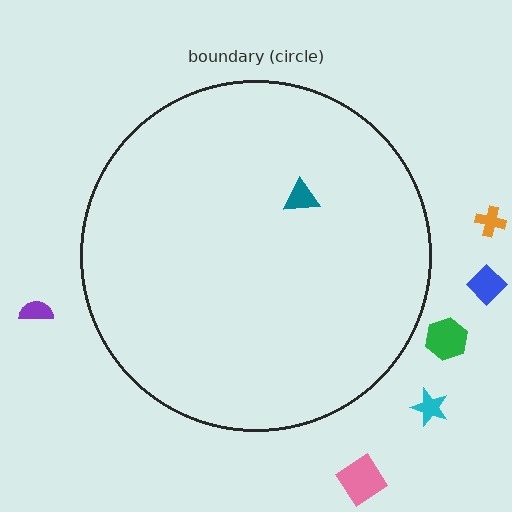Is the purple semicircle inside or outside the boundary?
Outside.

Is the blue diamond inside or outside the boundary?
Outside.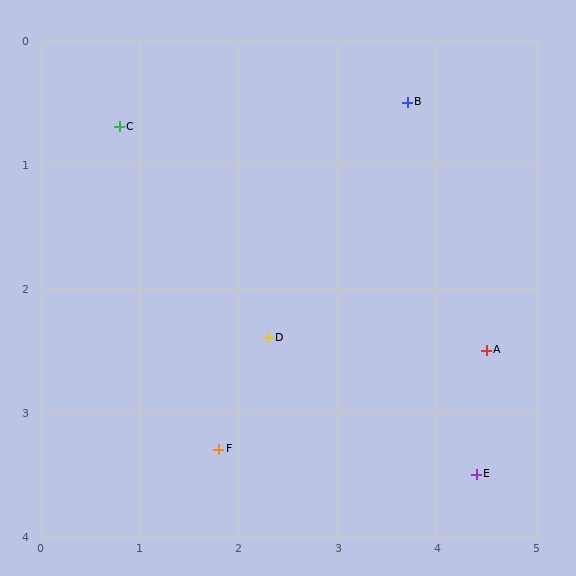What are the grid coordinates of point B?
Point B is at approximately (3.7, 0.5).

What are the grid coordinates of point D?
Point D is at approximately (2.3, 2.4).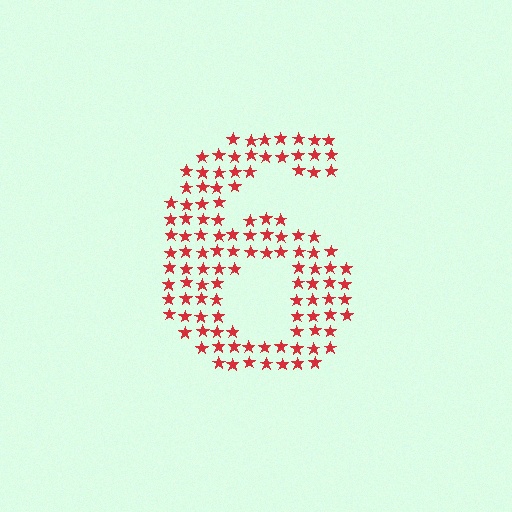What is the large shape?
The large shape is the digit 6.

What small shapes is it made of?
It is made of small stars.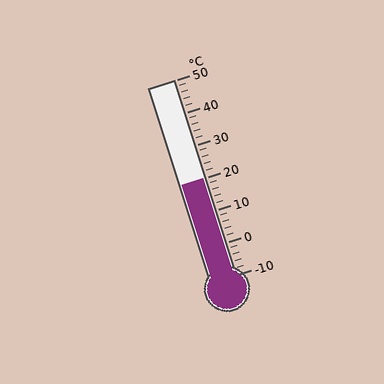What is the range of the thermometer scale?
The thermometer scale ranges from -10°C to 50°C.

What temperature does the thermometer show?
The thermometer shows approximately 20°C.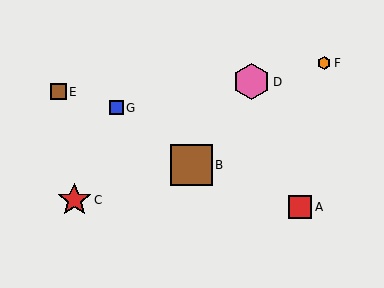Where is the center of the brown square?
The center of the brown square is at (58, 92).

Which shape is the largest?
The brown square (labeled B) is the largest.